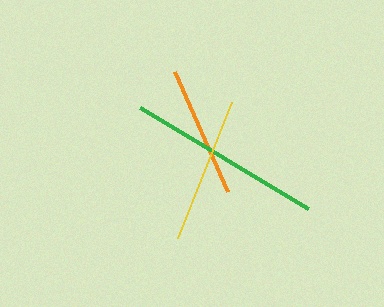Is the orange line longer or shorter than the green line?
The green line is longer than the orange line.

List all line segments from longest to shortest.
From longest to shortest: green, yellow, orange.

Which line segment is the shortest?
The orange line is the shortest at approximately 131 pixels.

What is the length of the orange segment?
The orange segment is approximately 131 pixels long.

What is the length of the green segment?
The green segment is approximately 197 pixels long.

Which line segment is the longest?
The green line is the longest at approximately 197 pixels.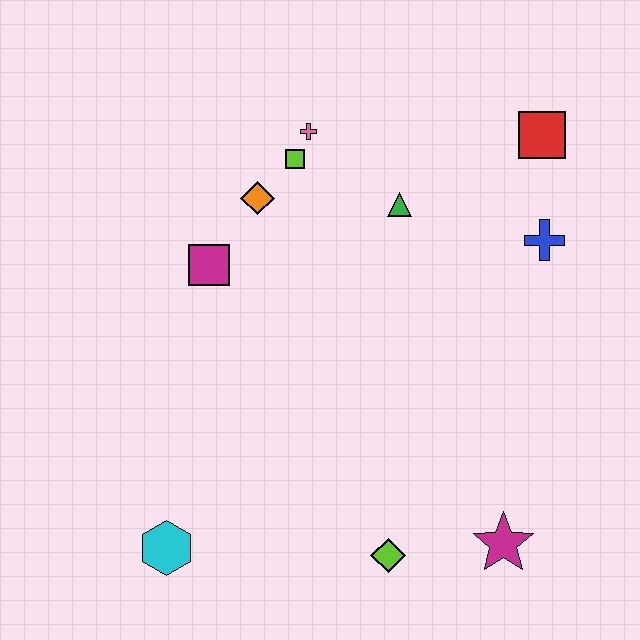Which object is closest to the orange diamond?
The lime square is closest to the orange diamond.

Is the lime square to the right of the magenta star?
No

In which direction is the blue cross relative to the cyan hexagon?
The blue cross is to the right of the cyan hexagon.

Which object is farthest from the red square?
The cyan hexagon is farthest from the red square.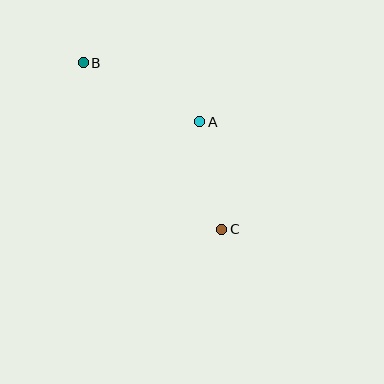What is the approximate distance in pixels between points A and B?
The distance between A and B is approximately 130 pixels.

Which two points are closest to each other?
Points A and C are closest to each other.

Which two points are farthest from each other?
Points B and C are farthest from each other.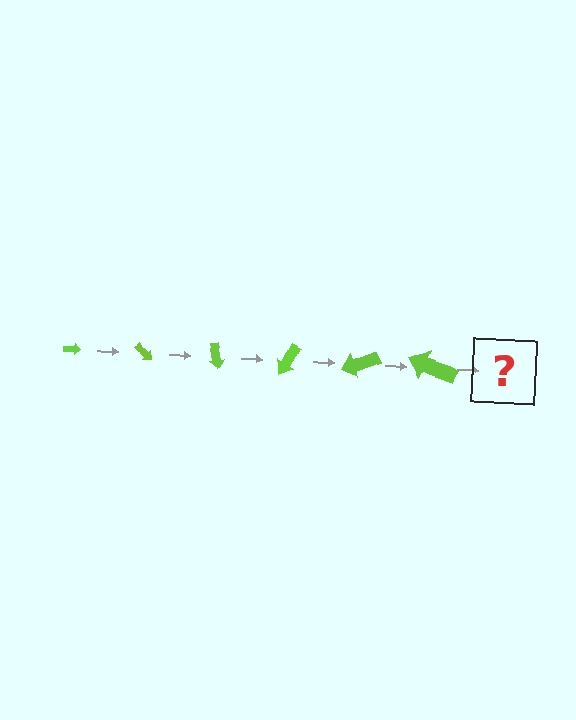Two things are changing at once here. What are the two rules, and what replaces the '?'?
The two rules are that the arrow grows larger each step and it rotates 40 degrees each step. The '?' should be an arrow, larger than the previous one and rotated 240 degrees from the start.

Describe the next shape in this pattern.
It should be an arrow, larger than the previous one and rotated 240 degrees from the start.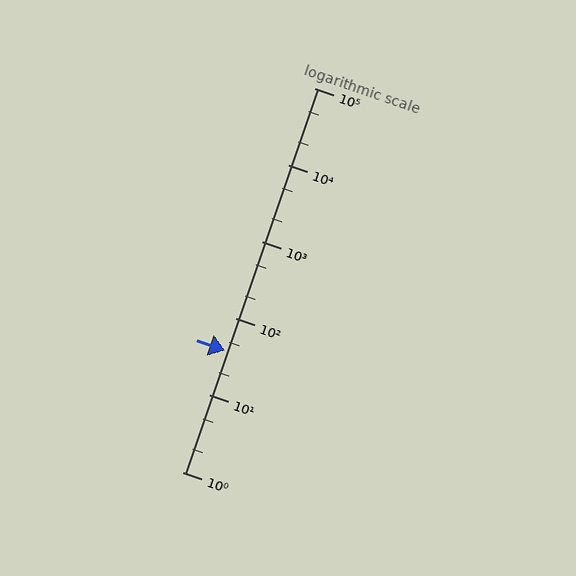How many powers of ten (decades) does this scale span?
The scale spans 5 decades, from 1 to 100000.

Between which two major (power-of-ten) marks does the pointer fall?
The pointer is between 10 and 100.